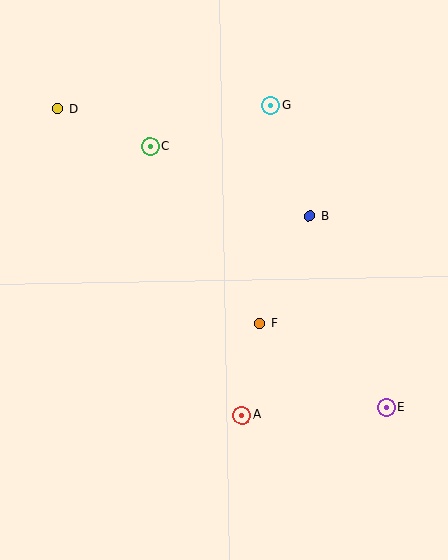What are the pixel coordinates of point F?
Point F is at (260, 323).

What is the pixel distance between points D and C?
The distance between D and C is 100 pixels.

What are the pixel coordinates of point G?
Point G is at (271, 106).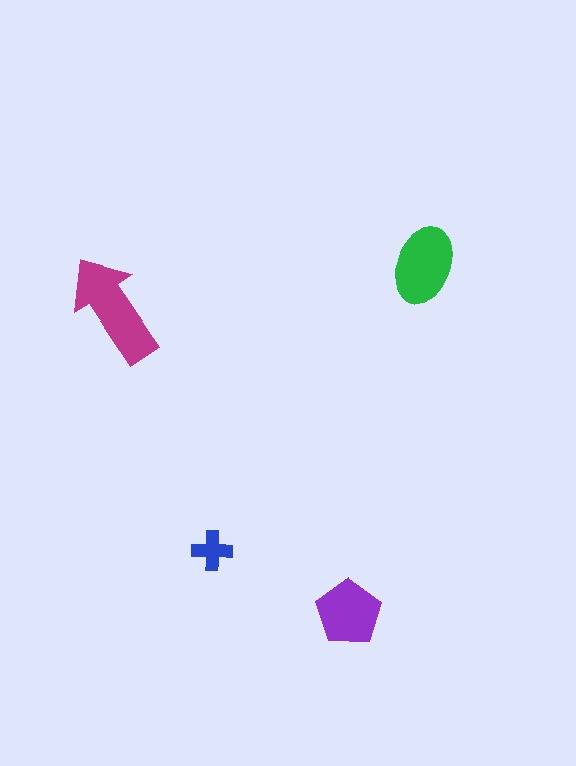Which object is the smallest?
The blue cross.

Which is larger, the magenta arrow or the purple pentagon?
The magenta arrow.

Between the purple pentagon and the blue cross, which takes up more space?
The purple pentagon.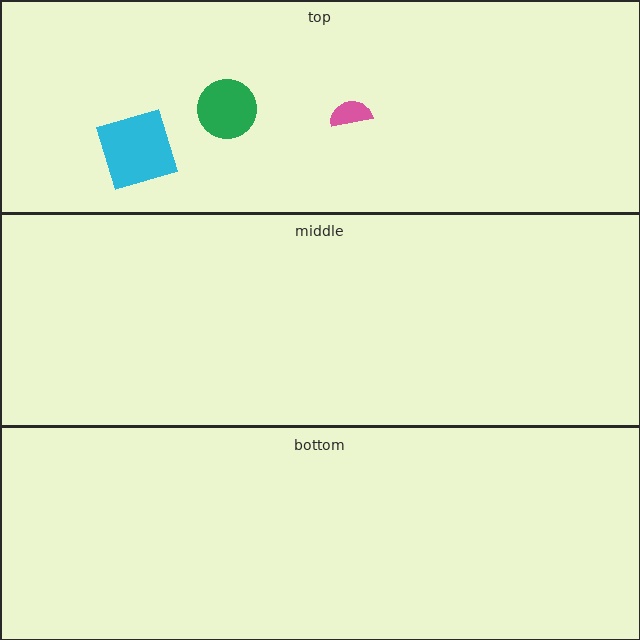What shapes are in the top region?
The pink semicircle, the cyan square, the green circle.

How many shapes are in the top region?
3.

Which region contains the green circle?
The top region.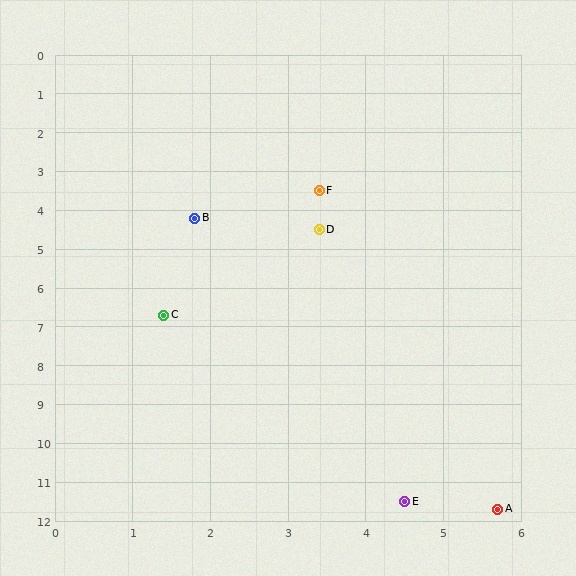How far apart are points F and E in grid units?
Points F and E are about 8.1 grid units apart.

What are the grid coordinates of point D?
Point D is at approximately (3.4, 4.5).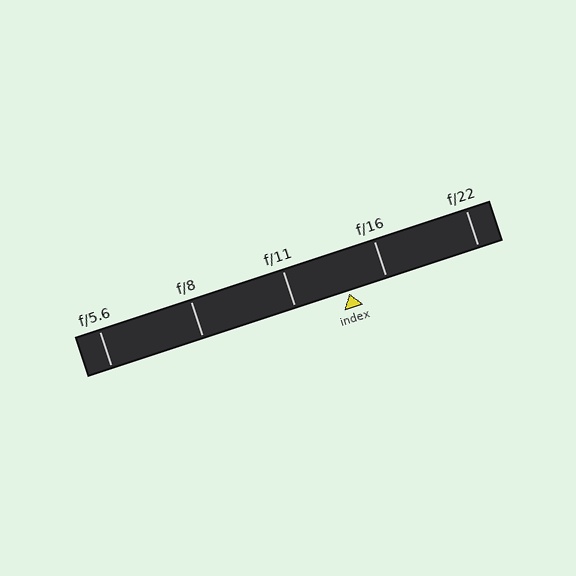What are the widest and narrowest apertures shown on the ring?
The widest aperture shown is f/5.6 and the narrowest is f/22.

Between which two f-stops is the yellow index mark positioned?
The index mark is between f/11 and f/16.